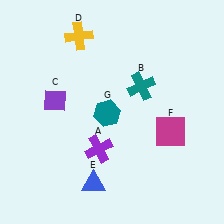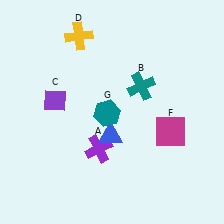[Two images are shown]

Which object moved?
The blue triangle (E) moved up.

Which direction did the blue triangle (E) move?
The blue triangle (E) moved up.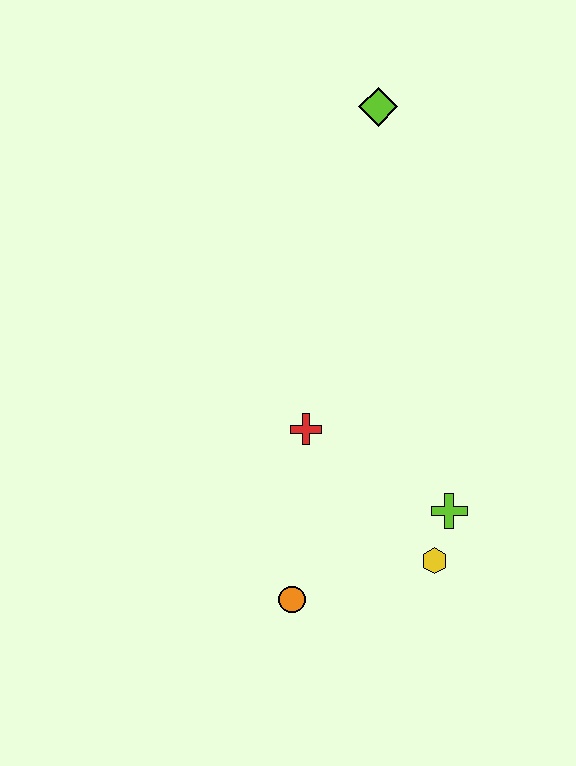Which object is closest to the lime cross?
The yellow hexagon is closest to the lime cross.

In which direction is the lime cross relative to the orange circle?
The lime cross is to the right of the orange circle.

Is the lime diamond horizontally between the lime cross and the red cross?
Yes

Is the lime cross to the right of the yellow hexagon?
Yes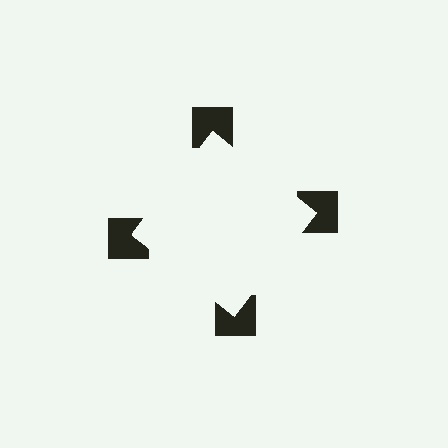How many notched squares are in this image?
There are 4 — one at each vertex of the illusory square.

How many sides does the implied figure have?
4 sides.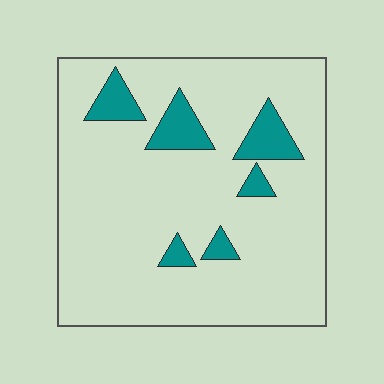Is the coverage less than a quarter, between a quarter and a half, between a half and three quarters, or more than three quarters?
Less than a quarter.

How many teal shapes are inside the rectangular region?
6.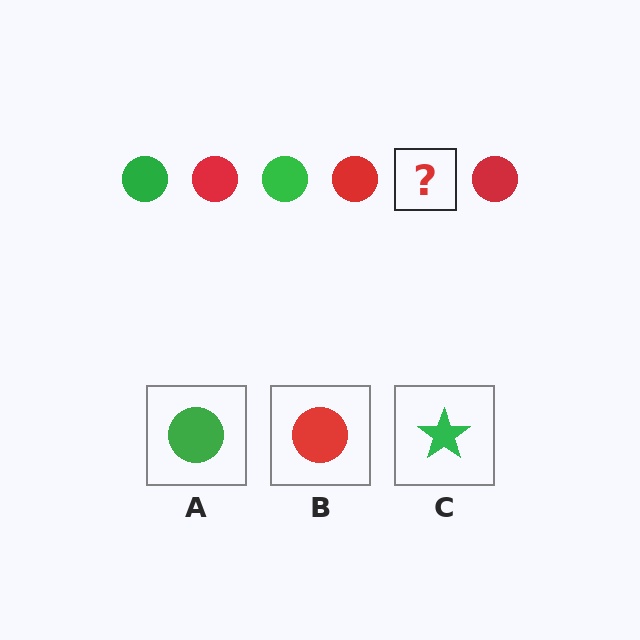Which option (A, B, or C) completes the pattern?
A.